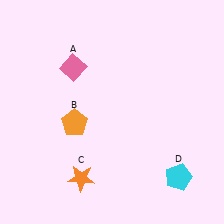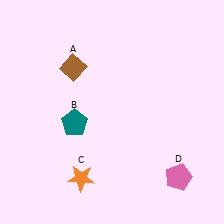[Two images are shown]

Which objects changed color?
A changed from pink to brown. B changed from orange to teal. D changed from cyan to pink.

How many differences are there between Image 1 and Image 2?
There are 3 differences between the two images.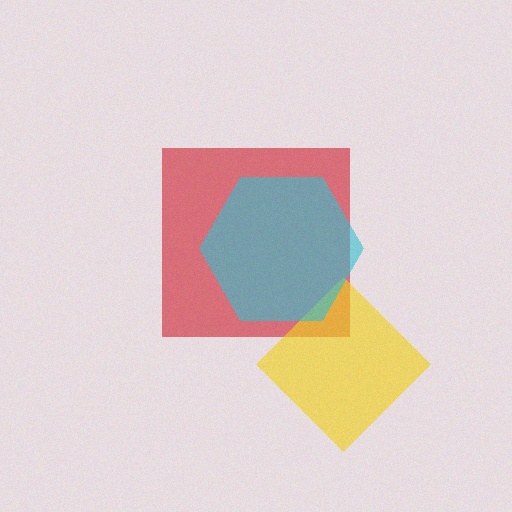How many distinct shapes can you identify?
There are 3 distinct shapes: a red square, a yellow diamond, a cyan hexagon.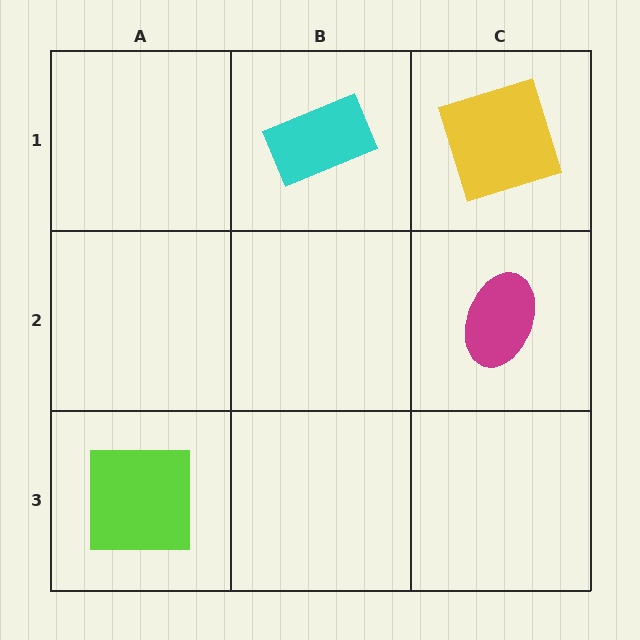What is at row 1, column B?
A cyan rectangle.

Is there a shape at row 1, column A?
No, that cell is empty.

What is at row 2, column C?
A magenta ellipse.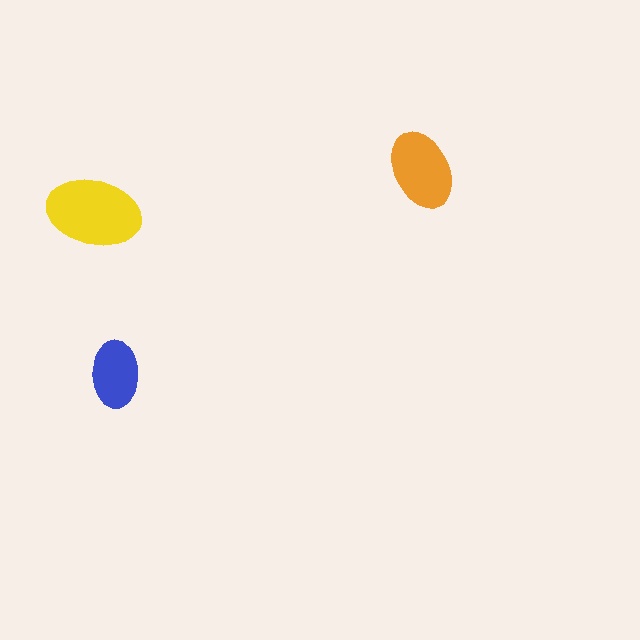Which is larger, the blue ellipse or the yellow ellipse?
The yellow one.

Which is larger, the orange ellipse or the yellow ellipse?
The yellow one.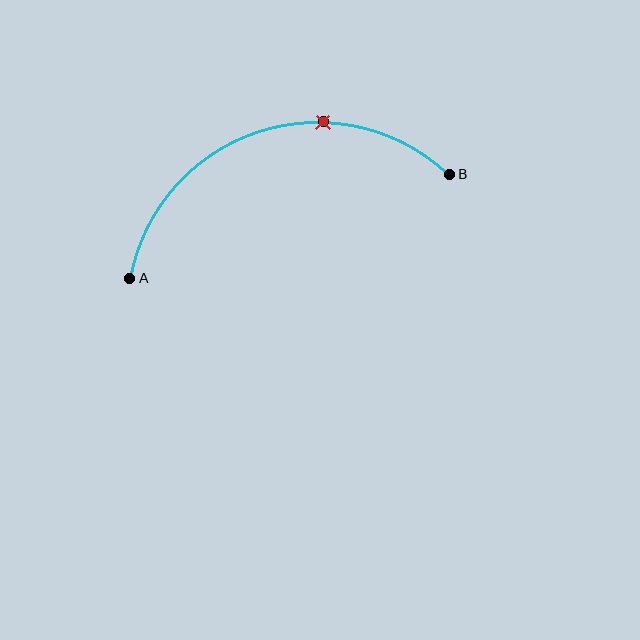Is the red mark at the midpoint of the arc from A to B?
No. The red mark lies on the arc but is closer to endpoint B. The arc midpoint would be at the point on the curve equidistant along the arc from both A and B.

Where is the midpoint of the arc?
The arc midpoint is the point on the curve farthest from the straight line joining A and B. It sits above that line.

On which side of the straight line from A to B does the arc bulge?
The arc bulges above the straight line connecting A and B.